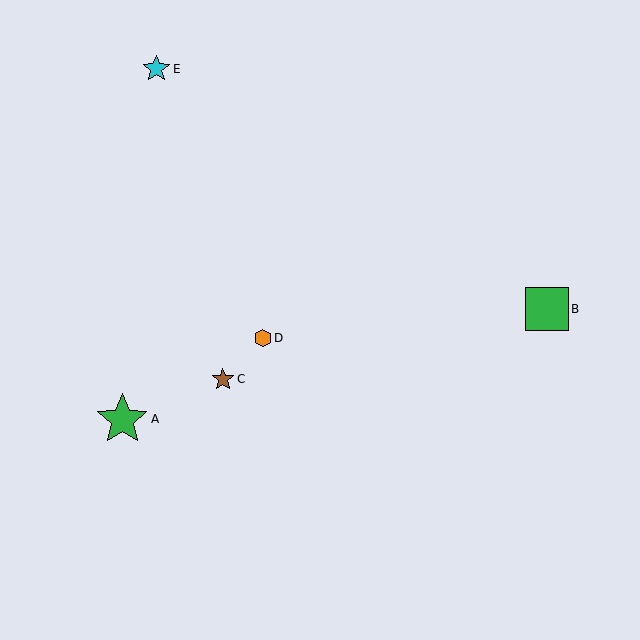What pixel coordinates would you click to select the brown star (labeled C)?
Click at (223, 379) to select the brown star C.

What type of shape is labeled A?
Shape A is a green star.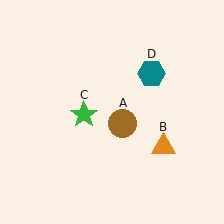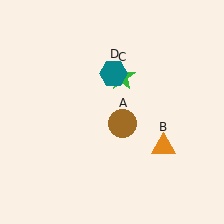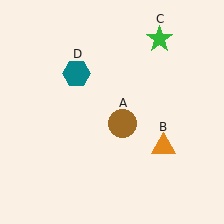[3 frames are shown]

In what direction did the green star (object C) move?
The green star (object C) moved up and to the right.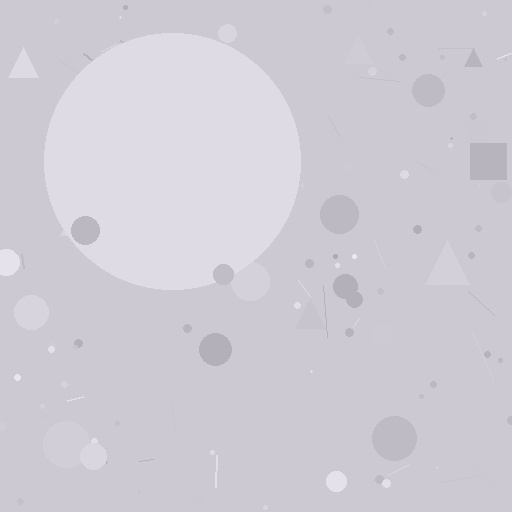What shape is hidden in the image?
A circle is hidden in the image.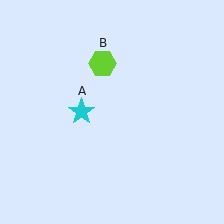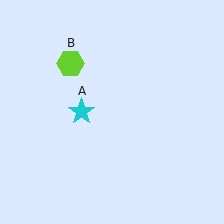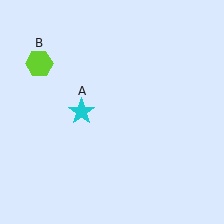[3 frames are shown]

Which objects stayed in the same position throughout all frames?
Cyan star (object A) remained stationary.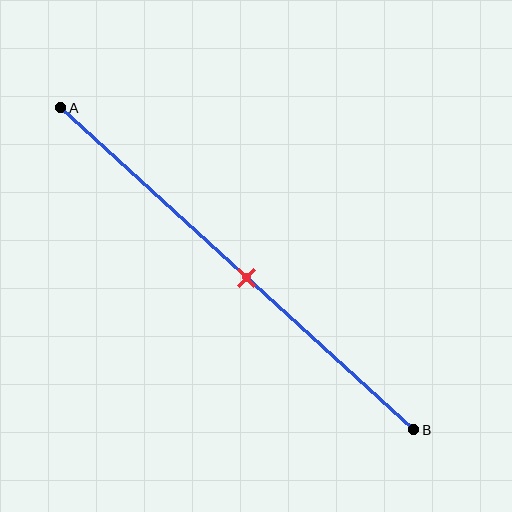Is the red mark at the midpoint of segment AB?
Yes, the mark is approximately at the midpoint.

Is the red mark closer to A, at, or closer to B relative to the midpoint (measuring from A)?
The red mark is approximately at the midpoint of segment AB.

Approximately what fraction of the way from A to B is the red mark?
The red mark is approximately 55% of the way from A to B.